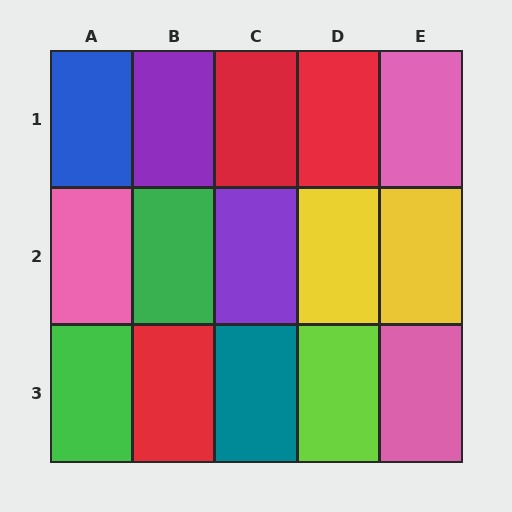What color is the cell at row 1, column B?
Purple.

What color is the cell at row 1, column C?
Red.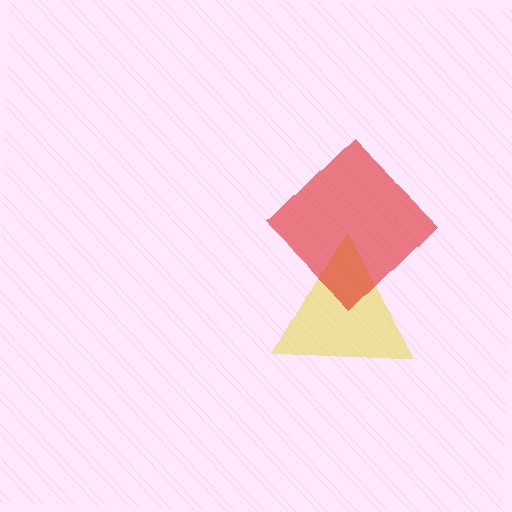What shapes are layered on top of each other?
The layered shapes are: a yellow triangle, a red diamond.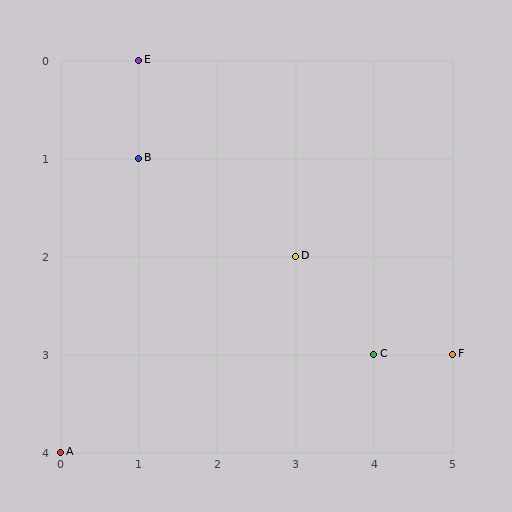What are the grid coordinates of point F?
Point F is at grid coordinates (5, 3).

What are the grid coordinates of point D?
Point D is at grid coordinates (3, 2).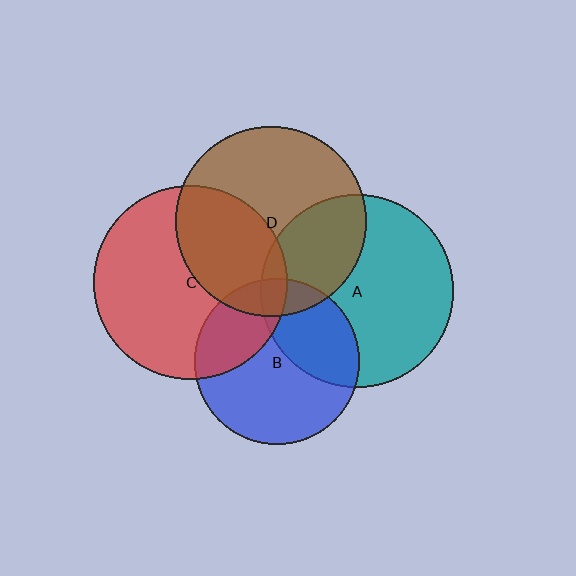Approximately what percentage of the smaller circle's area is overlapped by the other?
Approximately 15%.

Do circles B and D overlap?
Yes.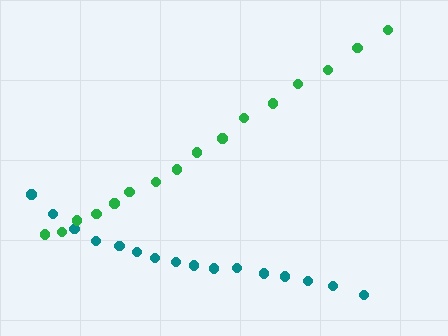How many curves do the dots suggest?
There are 2 distinct paths.